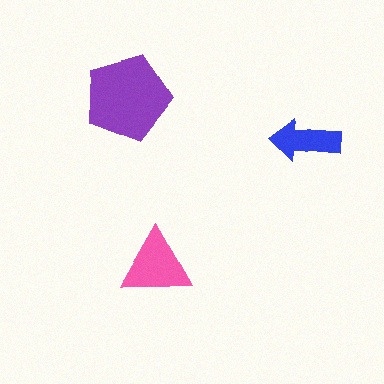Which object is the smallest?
The blue arrow.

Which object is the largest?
The purple pentagon.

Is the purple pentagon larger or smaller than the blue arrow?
Larger.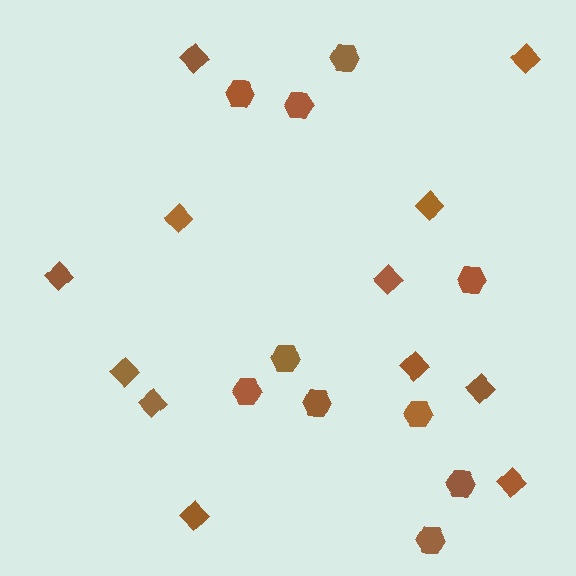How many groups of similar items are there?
There are 2 groups: one group of hexagons (10) and one group of diamonds (12).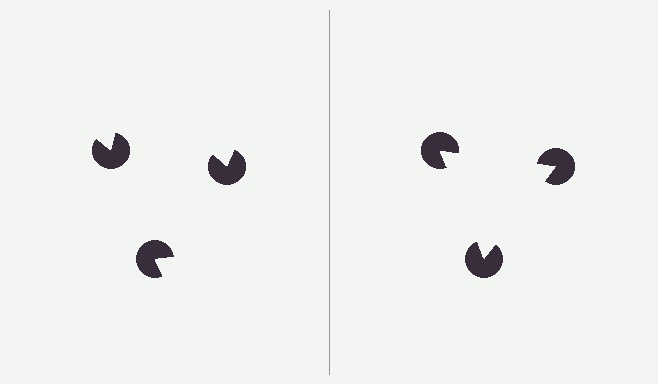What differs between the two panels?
The pac-man discs are positioned identically on both sides; only the wedge orientations differ. On the right they align to a triangle; on the left they are misaligned.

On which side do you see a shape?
An illusory triangle appears on the right side. On the left side the wedge cuts are rotated, so no coherent shape forms.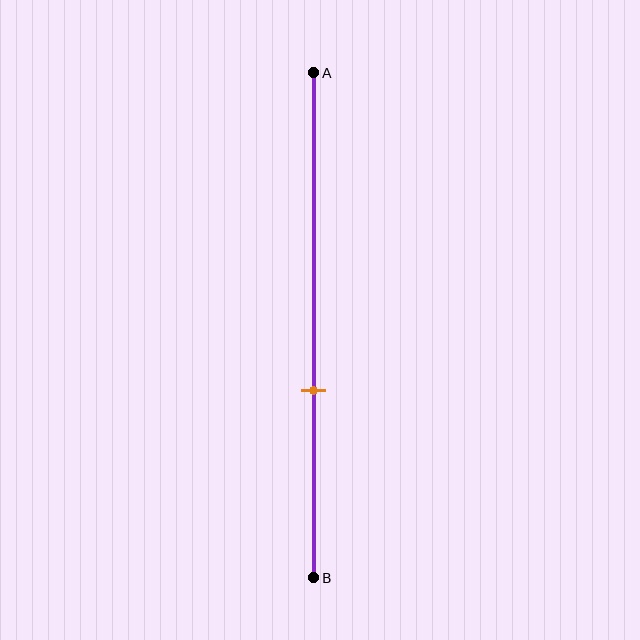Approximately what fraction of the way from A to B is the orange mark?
The orange mark is approximately 65% of the way from A to B.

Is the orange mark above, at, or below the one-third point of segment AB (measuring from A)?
The orange mark is below the one-third point of segment AB.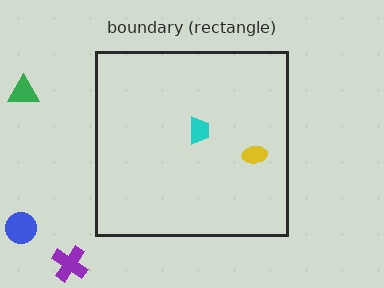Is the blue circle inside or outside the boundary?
Outside.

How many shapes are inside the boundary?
2 inside, 3 outside.